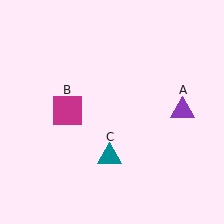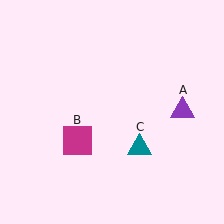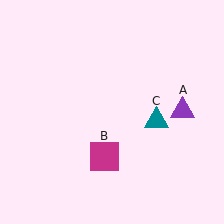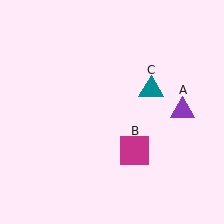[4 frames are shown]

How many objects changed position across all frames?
2 objects changed position: magenta square (object B), teal triangle (object C).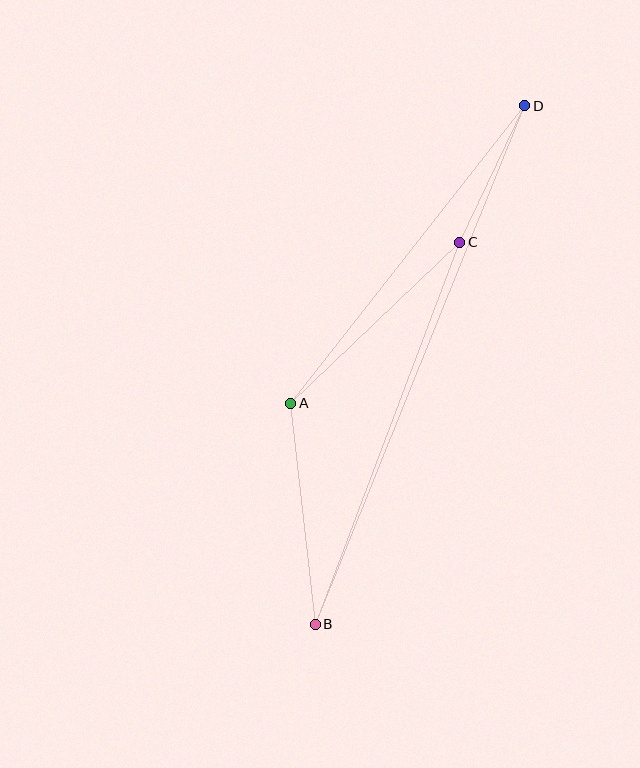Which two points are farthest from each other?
Points B and D are farthest from each other.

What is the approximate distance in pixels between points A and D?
The distance between A and D is approximately 379 pixels.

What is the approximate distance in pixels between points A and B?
The distance between A and B is approximately 222 pixels.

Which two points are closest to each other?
Points C and D are closest to each other.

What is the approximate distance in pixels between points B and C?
The distance between B and C is approximately 409 pixels.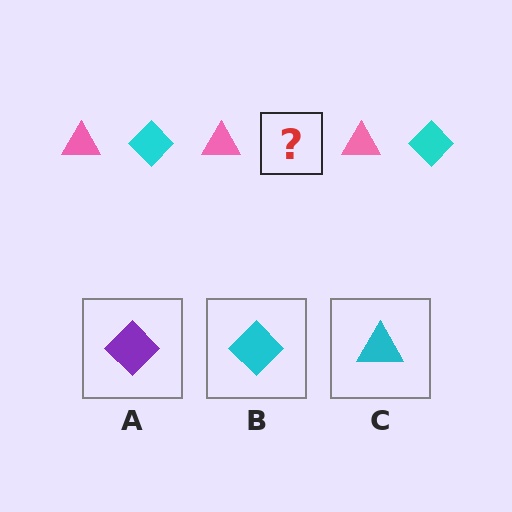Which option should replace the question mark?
Option B.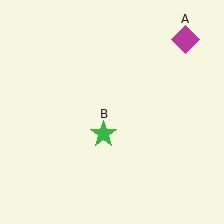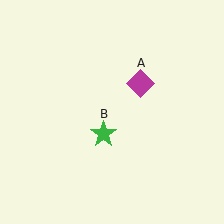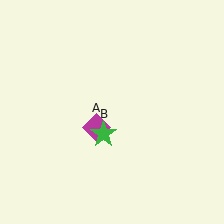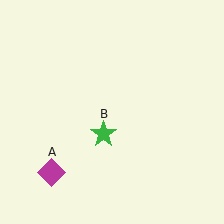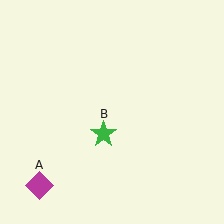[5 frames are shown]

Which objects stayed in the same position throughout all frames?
Green star (object B) remained stationary.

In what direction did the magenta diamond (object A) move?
The magenta diamond (object A) moved down and to the left.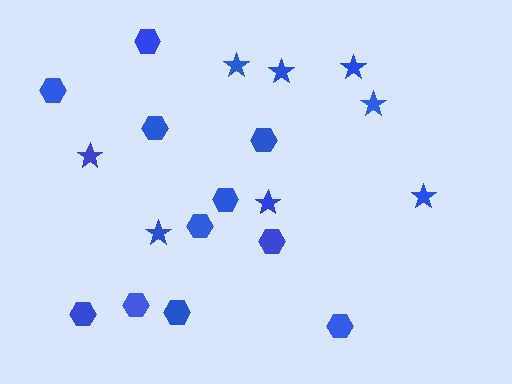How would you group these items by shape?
There are 2 groups: one group of hexagons (11) and one group of stars (8).